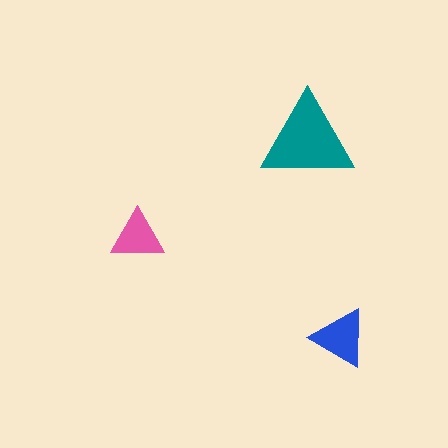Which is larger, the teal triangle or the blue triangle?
The teal one.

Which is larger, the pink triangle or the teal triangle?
The teal one.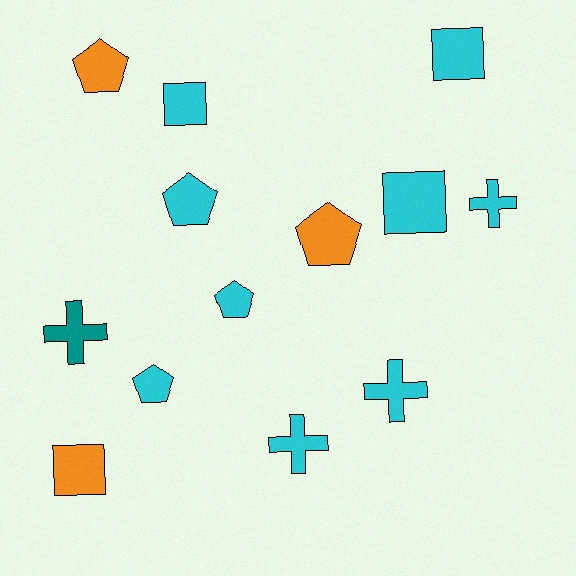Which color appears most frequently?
Cyan, with 9 objects.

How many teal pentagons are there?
There are no teal pentagons.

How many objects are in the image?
There are 13 objects.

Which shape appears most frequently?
Pentagon, with 5 objects.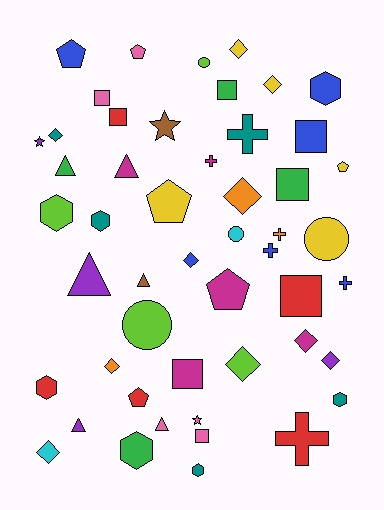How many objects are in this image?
There are 50 objects.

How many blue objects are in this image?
There are 6 blue objects.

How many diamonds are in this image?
There are 10 diamonds.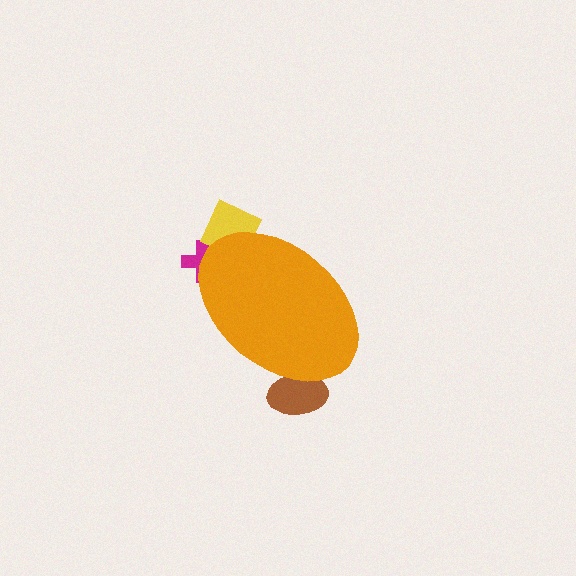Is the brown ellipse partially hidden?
Yes, the brown ellipse is partially hidden behind the orange ellipse.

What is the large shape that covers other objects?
An orange ellipse.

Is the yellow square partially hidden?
Yes, the yellow square is partially hidden behind the orange ellipse.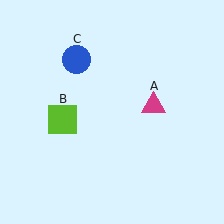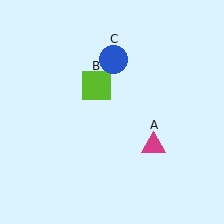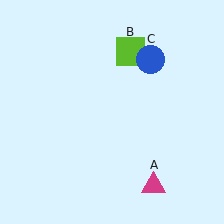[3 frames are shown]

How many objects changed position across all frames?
3 objects changed position: magenta triangle (object A), lime square (object B), blue circle (object C).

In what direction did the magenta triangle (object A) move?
The magenta triangle (object A) moved down.